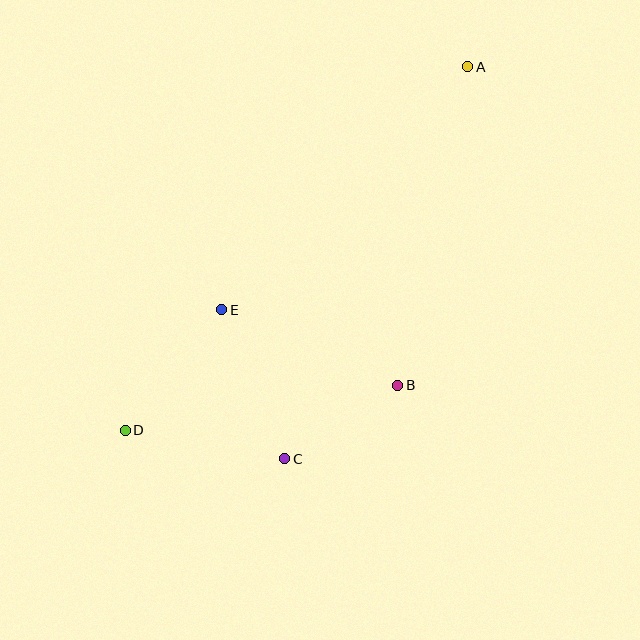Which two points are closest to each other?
Points B and C are closest to each other.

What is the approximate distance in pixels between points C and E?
The distance between C and E is approximately 162 pixels.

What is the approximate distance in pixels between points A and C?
The distance between A and C is approximately 433 pixels.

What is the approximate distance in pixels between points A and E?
The distance between A and E is approximately 346 pixels.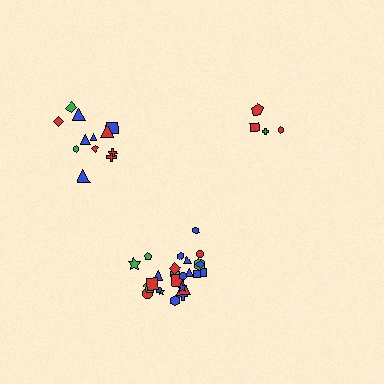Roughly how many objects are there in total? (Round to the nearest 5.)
Roughly 40 objects in total.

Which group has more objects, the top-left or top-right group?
The top-left group.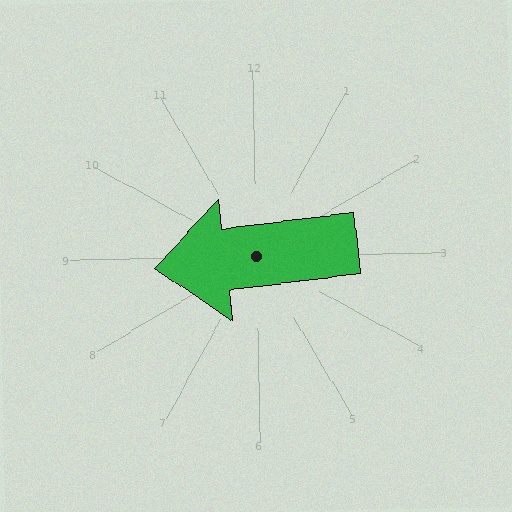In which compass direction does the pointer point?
West.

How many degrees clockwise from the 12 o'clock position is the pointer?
Approximately 264 degrees.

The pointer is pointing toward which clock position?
Roughly 9 o'clock.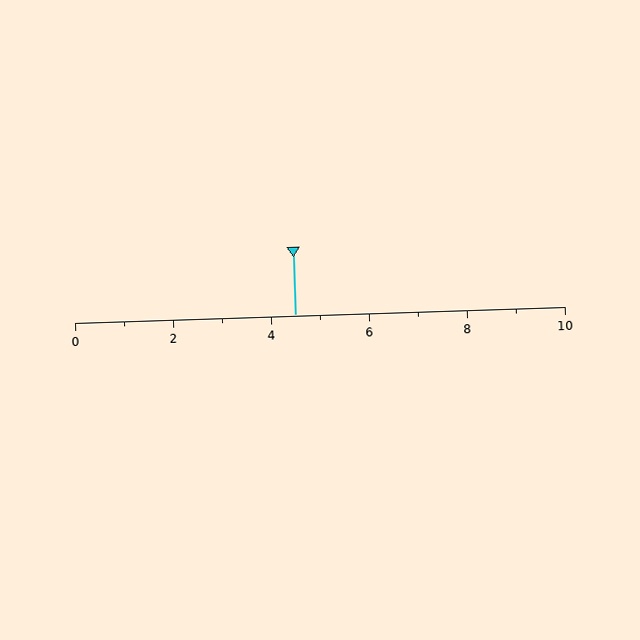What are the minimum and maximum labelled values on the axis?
The axis runs from 0 to 10.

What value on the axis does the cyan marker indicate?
The marker indicates approximately 4.5.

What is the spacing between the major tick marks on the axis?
The major ticks are spaced 2 apart.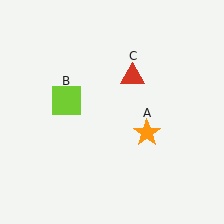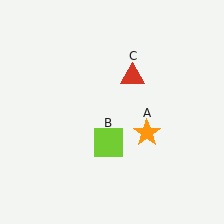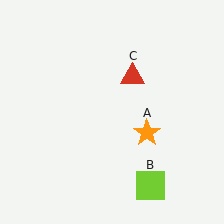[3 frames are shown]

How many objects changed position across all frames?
1 object changed position: lime square (object B).